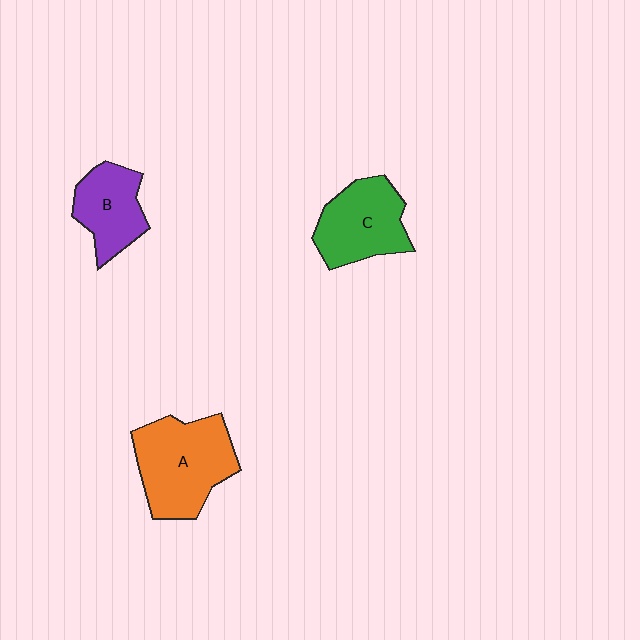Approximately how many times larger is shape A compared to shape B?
Approximately 1.6 times.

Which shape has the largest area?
Shape A (orange).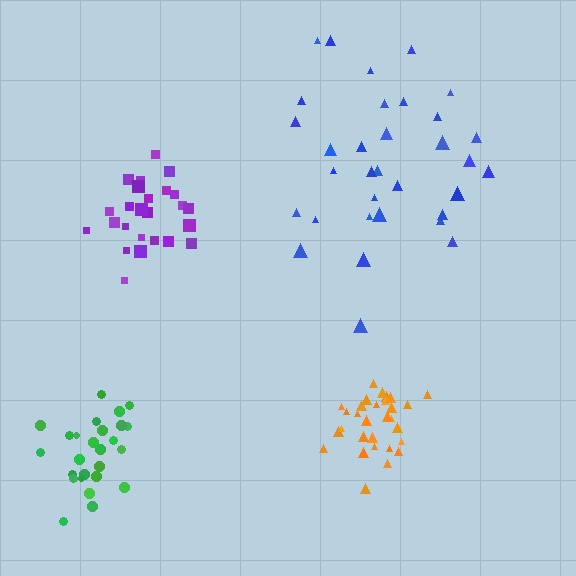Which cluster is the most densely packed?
Orange.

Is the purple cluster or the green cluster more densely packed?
Purple.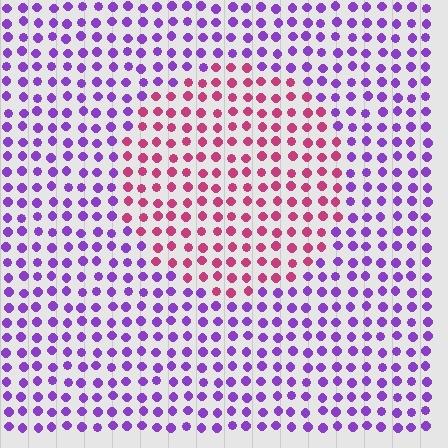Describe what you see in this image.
The image is filled with small purple elements in a uniform arrangement. A circle-shaped region is visible where the elements are tinted to a slightly different hue, forming a subtle color boundary.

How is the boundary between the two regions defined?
The boundary is defined purely by a slight shift in hue (about 58 degrees). Spacing, size, and orientation are identical on both sides.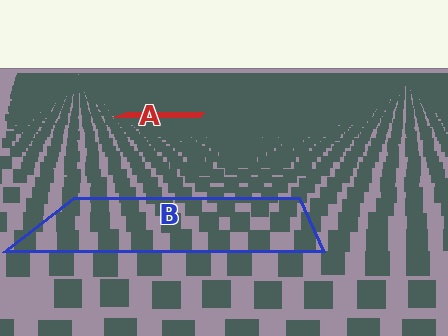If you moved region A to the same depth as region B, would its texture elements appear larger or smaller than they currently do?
They would appear larger. At a closer depth, the same texture elements are projected at a bigger on-screen size.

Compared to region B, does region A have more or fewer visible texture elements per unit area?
Region A has more texture elements per unit area — they are packed more densely because it is farther away.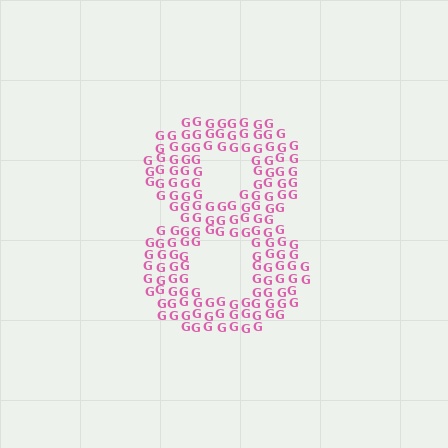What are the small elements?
The small elements are letter G's.